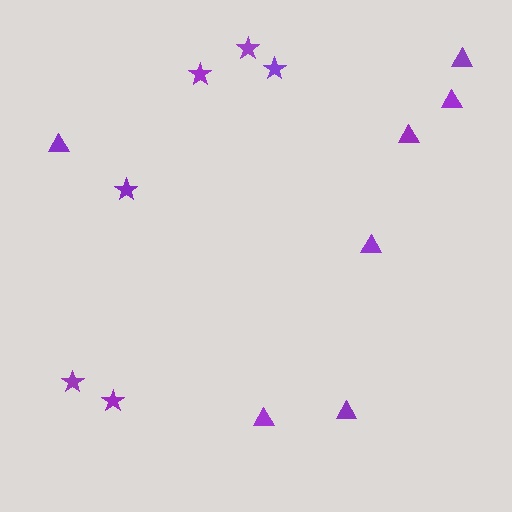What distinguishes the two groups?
There are 2 groups: one group of triangles (7) and one group of stars (6).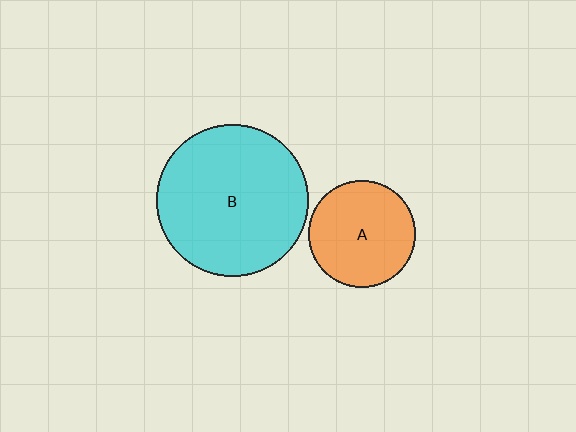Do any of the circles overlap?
No, none of the circles overlap.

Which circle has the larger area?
Circle B (cyan).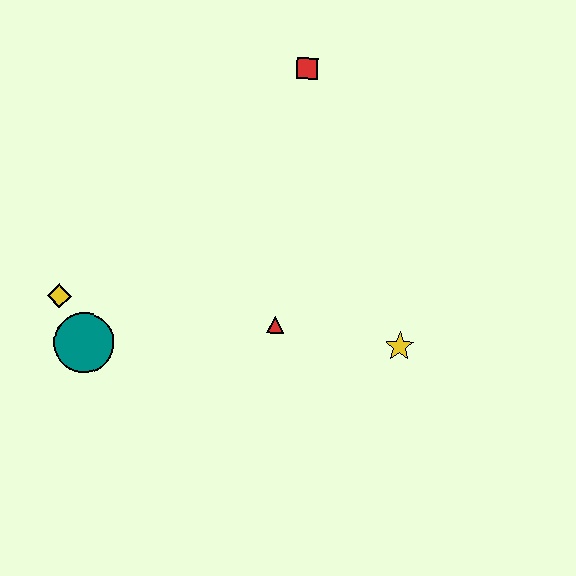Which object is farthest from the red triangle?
The red square is farthest from the red triangle.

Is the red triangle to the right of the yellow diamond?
Yes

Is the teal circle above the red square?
No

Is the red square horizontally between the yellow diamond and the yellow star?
Yes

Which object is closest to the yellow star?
The red triangle is closest to the yellow star.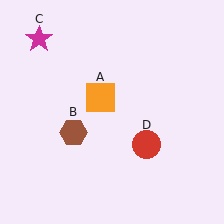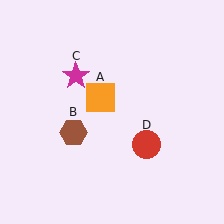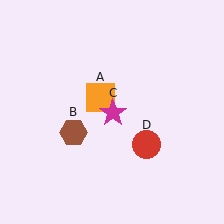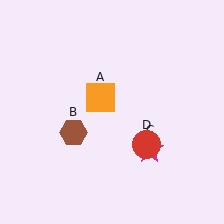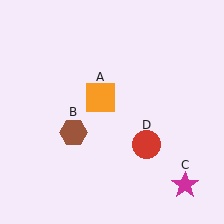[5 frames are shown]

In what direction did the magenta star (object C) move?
The magenta star (object C) moved down and to the right.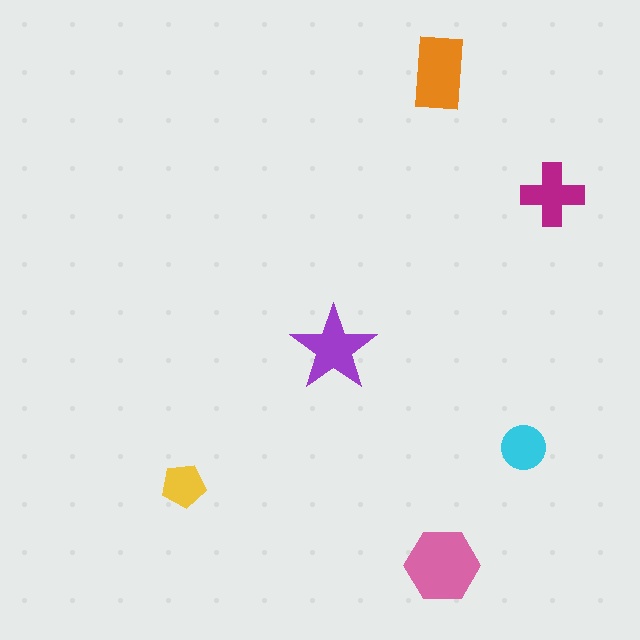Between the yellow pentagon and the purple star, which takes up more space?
The purple star.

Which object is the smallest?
The yellow pentagon.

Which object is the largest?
The pink hexagon.